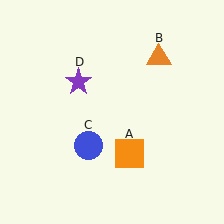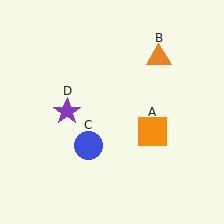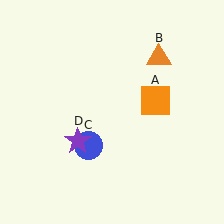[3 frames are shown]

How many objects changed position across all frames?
2 objects changed position: orange square (object A), purple star (object D).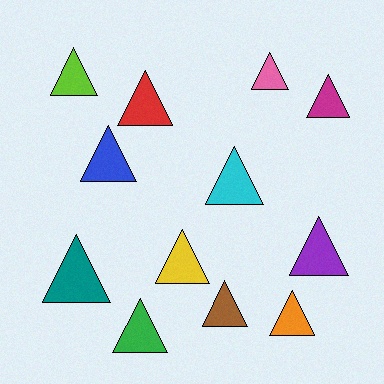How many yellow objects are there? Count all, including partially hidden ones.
There is 1 yellow object.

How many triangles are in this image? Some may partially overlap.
There are 12 triangles.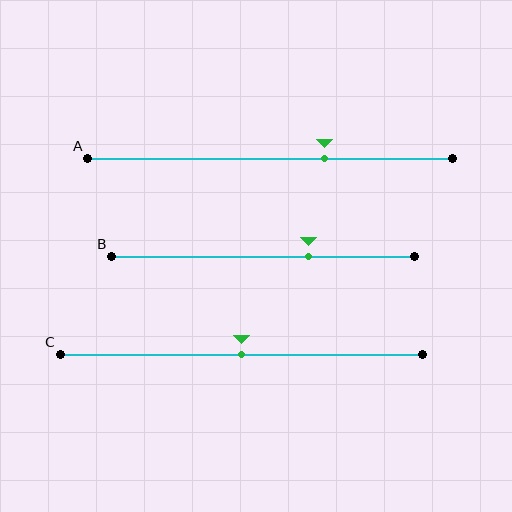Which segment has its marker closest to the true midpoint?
Segment C has its marker closest to the true midpoint.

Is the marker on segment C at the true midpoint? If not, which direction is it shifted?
Yes, the marker on segment C is at the true midpoint.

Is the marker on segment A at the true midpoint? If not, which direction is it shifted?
No, the marker on segment A is shifted to the right by about 15% of the segment length.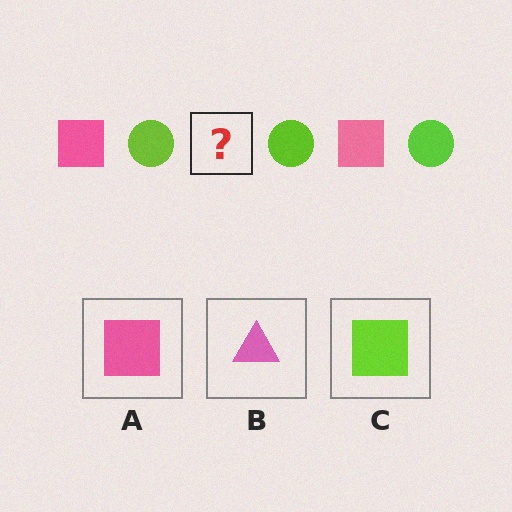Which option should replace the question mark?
Option A.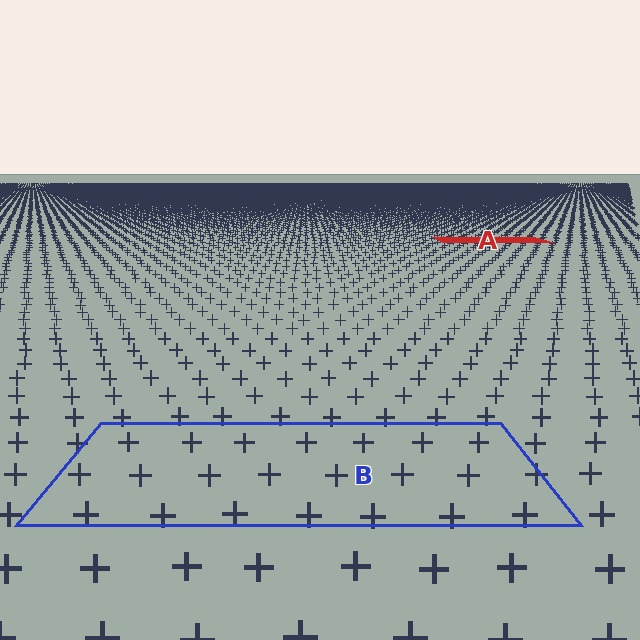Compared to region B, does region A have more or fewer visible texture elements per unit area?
Region A has more texture elements per unit area — they are packed more densely because it is farther away.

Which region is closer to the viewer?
Region B is closer. The texture elements there are larger and more spread out.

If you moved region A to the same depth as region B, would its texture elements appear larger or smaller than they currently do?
They would appear larger. At a closer depth, the same texture elements are projected at a bigger on-screen size.